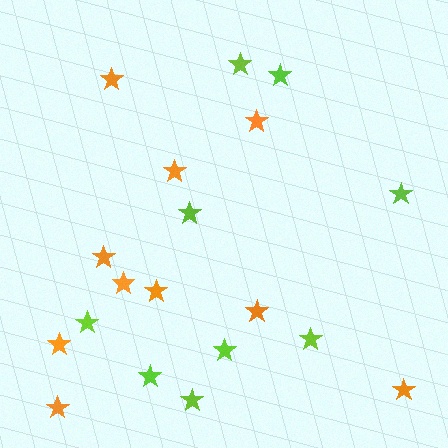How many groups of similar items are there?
There are 2 groups: one group of lime stars (9) and one group of orange stars (10).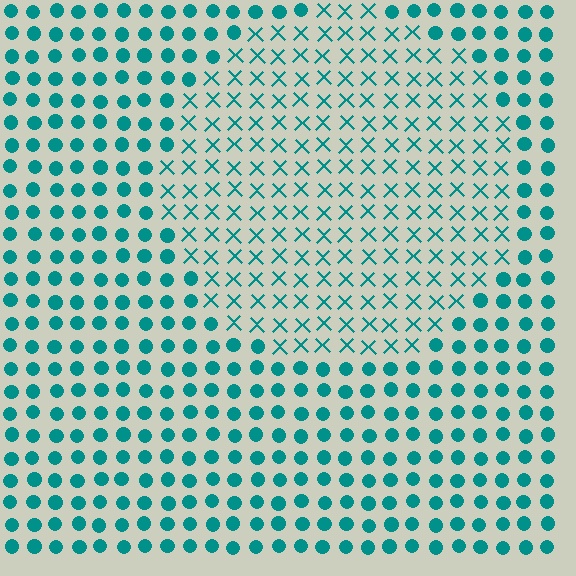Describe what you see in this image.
The image is filled with small teal elements arranged in a uniform grid. A circle-shaped region contains X marks, while the surrounding area contains circles. The boundary is defined purely by the change in element shape.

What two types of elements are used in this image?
The image uses X marks inside the circle region and circles outside it.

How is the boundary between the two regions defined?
The boundary is defined by a change in element shape: X marks inside vs. circles outside. All elements share the same color and spacing.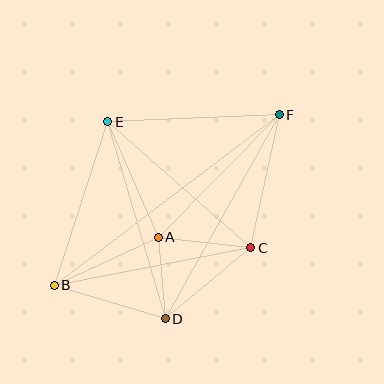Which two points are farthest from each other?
Points B and F are farthest from each other.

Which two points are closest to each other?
Points A and D are closest to each other.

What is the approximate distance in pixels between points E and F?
The distance between E and F is approximately 171 pixels.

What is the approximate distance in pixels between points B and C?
The distance between B and C is approximately 200 pixels.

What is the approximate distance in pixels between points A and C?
The distance between A and C is approximately 93 pixels.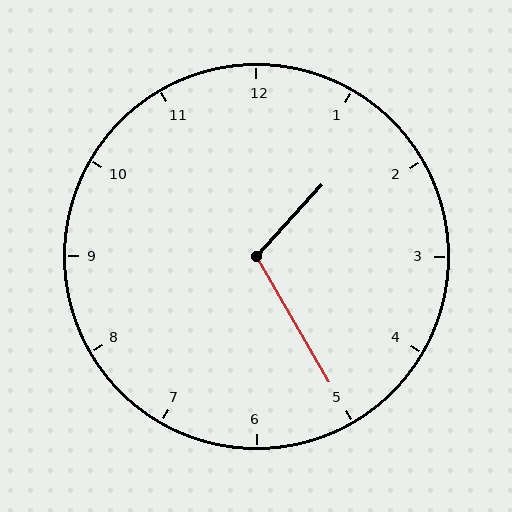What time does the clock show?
1:25.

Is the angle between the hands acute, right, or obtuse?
It is obtuse.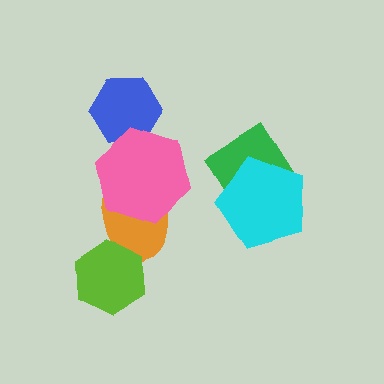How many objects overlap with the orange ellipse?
2 objects overlap with the orange ellipse.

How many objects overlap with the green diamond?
1 object overlaps with the green diamond.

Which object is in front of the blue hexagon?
The pink hexagon is in front of the blue hexagon.